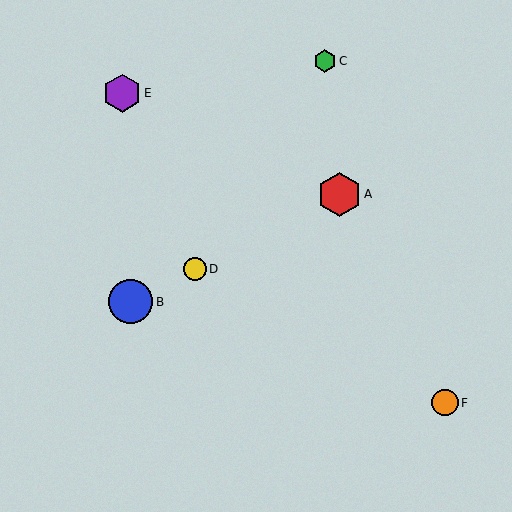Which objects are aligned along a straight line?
Objects A, B, D are aligned along a straight line.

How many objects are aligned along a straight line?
3 objects (A, B, D) are aligned along a straight line.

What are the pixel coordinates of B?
Object B is at (131, 302).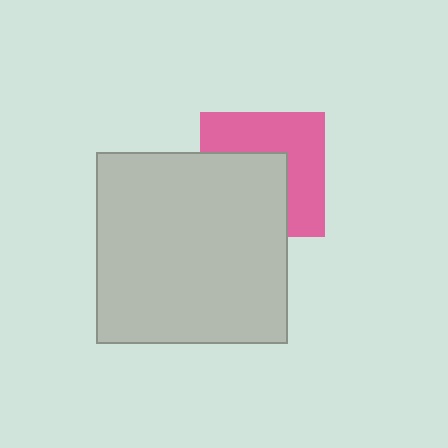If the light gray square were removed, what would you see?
You would see the complete pink square.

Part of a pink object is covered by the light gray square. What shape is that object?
It is a square.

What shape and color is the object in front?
The object in front is a light gray square.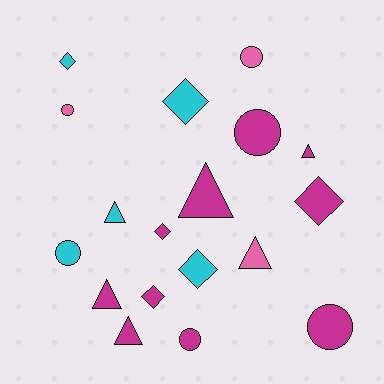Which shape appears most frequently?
Triangle, with 6 objects.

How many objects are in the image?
There are 18 objects.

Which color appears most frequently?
Magenta, with 10 objects.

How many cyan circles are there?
There is 1 cyan circle.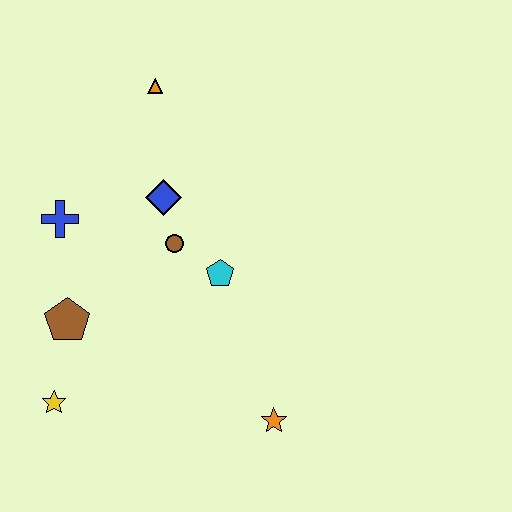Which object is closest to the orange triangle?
The blue diamond is closest to the orange triangle.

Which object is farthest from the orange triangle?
The orange star is farthest from the orange triangle.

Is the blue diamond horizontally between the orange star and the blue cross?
Yes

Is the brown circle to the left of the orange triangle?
No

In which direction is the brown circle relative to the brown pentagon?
The brown circle is to the right of the brown pentagon.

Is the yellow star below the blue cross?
Yes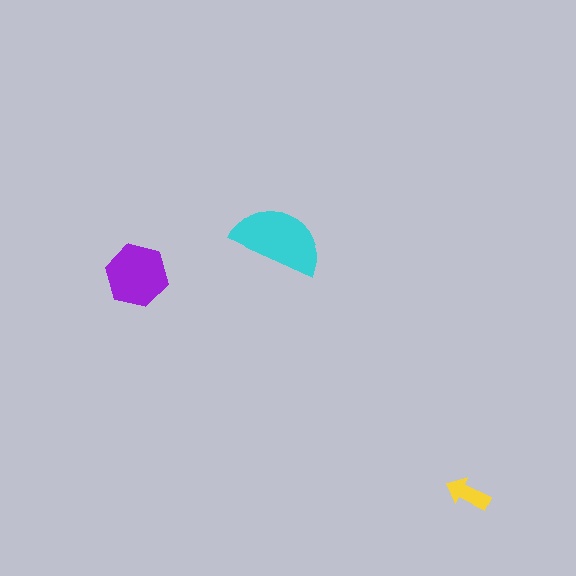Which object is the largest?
The cyan semicircle.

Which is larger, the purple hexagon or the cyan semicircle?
The cyan semicircle.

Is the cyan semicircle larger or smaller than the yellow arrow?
Larger.